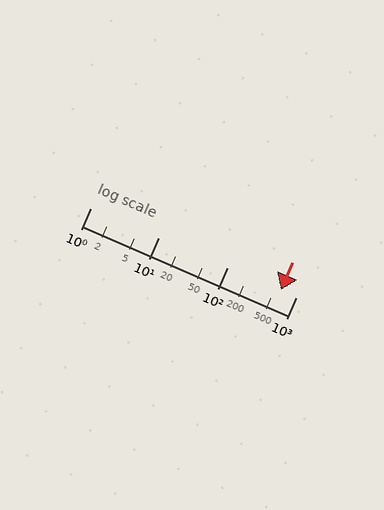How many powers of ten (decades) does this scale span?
The scale spans 3 decades, from 1 to 1000.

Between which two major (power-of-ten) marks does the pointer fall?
The pointer is between 100 and 1000.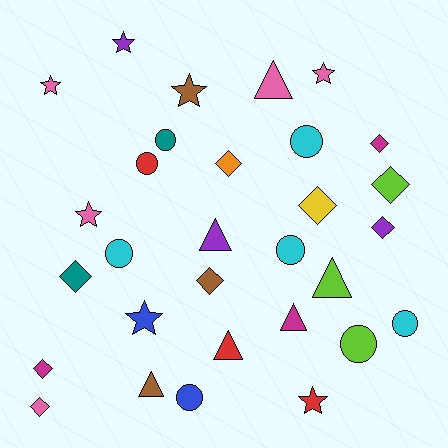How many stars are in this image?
There are 7 stars.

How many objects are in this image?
There are 30 objects.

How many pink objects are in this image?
There are 5 pink objects.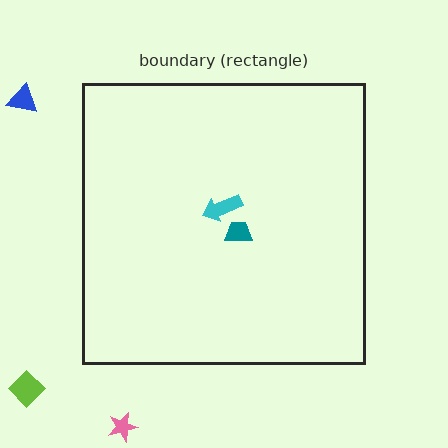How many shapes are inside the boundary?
2 inside, 3 outside.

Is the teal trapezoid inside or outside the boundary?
Inside.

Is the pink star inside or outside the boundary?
Outside.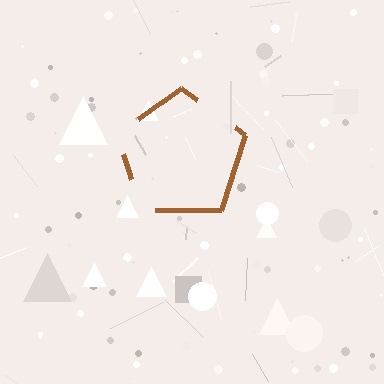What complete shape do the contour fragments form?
The contour fragments form a pentagon.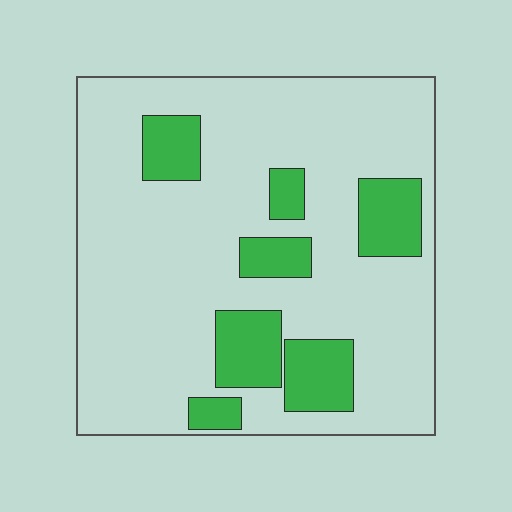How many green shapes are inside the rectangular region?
7.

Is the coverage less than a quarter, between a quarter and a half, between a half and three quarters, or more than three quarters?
Less than a quarter.